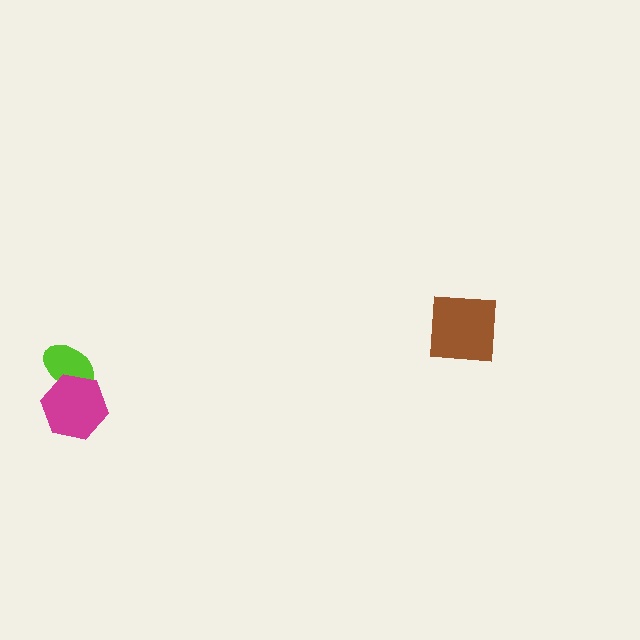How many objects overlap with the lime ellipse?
1 object overlaps with the lime ellipse.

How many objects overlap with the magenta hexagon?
1 object overlaps with the magenta hexagon.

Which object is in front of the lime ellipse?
The magenta hexagon is in front of the lime ellipse.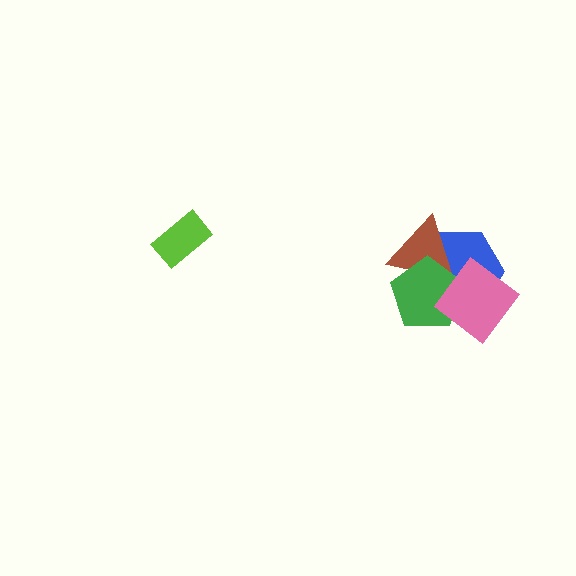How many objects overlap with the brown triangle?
3 objects overlap with the brown triangle.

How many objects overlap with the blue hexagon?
3 objects overlap with the blue hexagon.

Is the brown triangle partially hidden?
Yes, it is partially covered by another shape.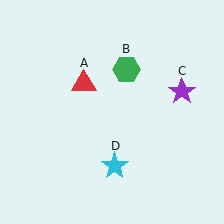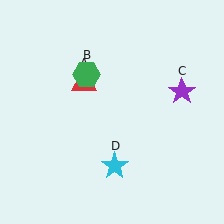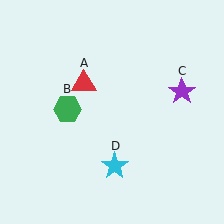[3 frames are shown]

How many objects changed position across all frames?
1 object changed position: green hexagon (object B).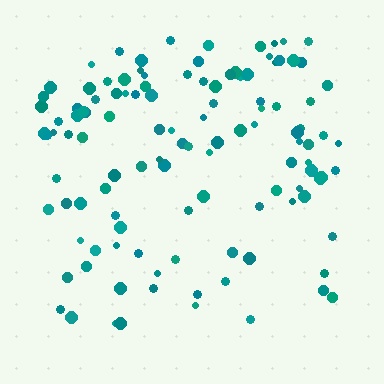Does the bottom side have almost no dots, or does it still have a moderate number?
Still a moderate number, just noticeably fewer than the top.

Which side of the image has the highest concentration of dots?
The top.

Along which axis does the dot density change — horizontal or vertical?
Vertical.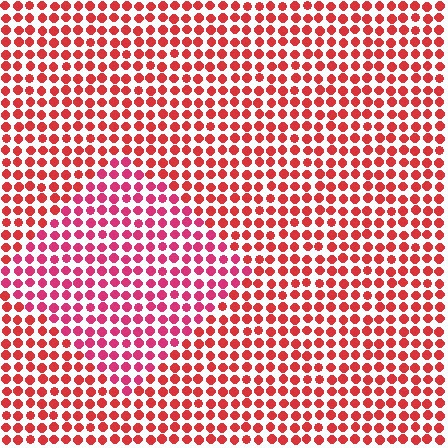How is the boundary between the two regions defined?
The boundary is defined purely by a slight shift in hue (about 23 degrees). Spacing, size, and orientation are identical on both sides.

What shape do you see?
I see a diamond.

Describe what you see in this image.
The image is filled with small red elements in a uniform arrangement. A diamond-shaped region is visible where the elements are tinted to a slightly different hue, forming a subtle color boundary.